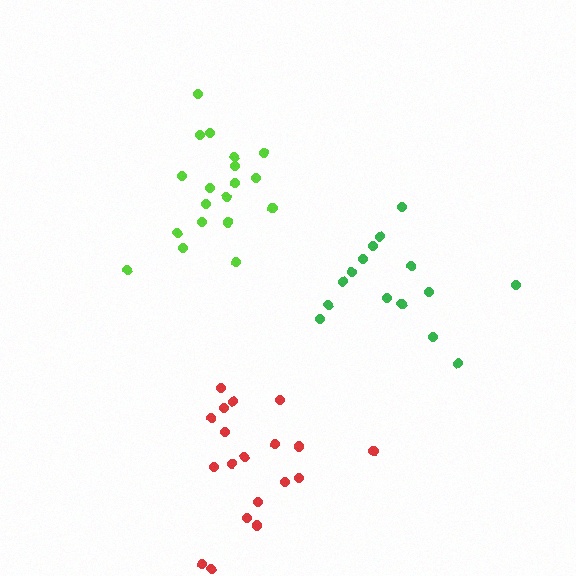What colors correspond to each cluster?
The clusters are colored: red, lime, green.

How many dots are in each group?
Group 1: 19 dots, Group 2: 19 dots, Group 3: 15 dots (53 total).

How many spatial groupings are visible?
There are 3 spatial groupings.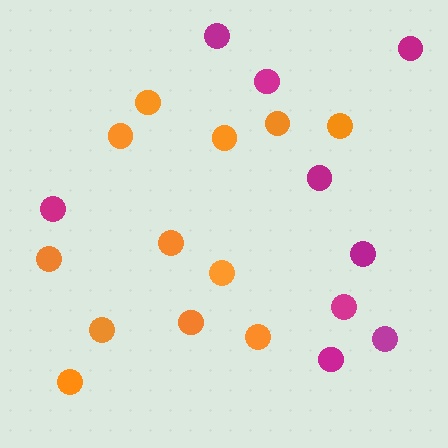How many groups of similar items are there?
There are 2 groups: one group of magenta circles (9) and one group of orange circles (12).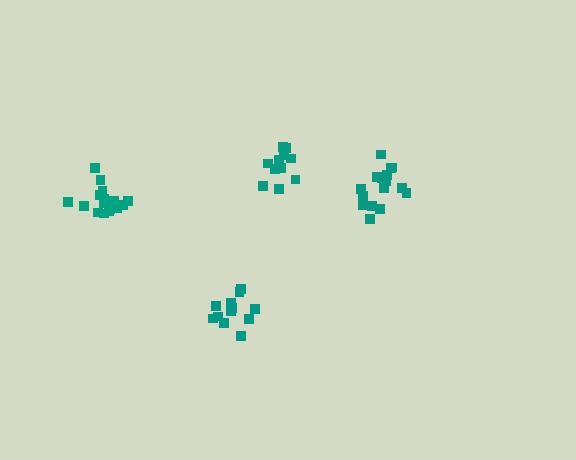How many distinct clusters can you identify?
There are 4 distinct clusters.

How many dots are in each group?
Group 1: 12 dots, Group 2: 16 dots, Group 3: 17 dots, Group 4: 12 dots (57 total).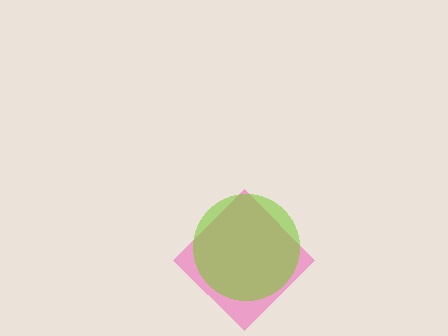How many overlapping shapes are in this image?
There are 2 overlapping shapes in the image.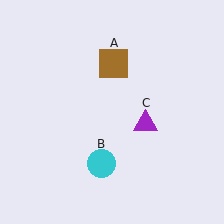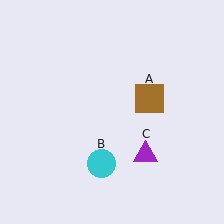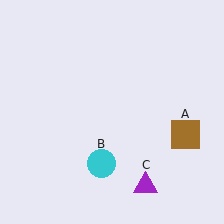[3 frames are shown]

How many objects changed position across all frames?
2 objects changed position: brown square (object A), purple triangle (object C).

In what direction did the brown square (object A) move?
The brown square (object A) moved down and to the right.